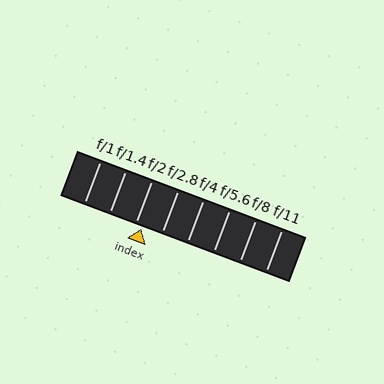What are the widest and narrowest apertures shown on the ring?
The widest aperture shown is f/1 and the narrowest is f/11.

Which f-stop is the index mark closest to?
The index mark is closest to f/2.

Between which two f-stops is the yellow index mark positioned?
The index mark is between f/2 and f/2.8.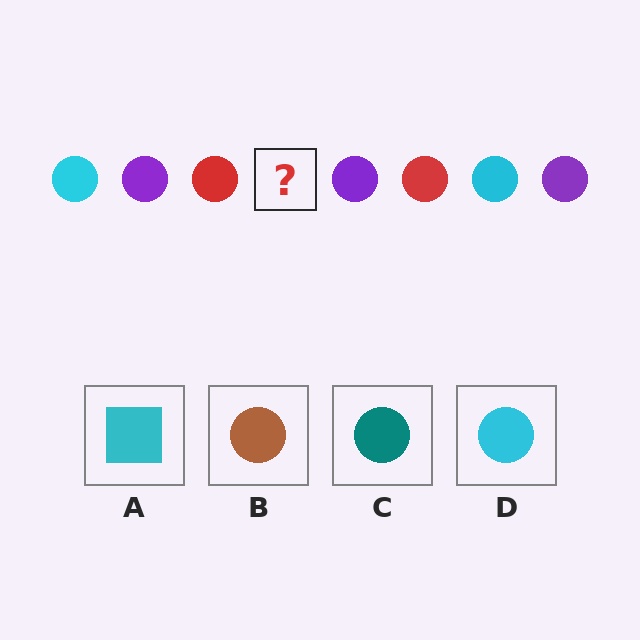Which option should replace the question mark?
Option D.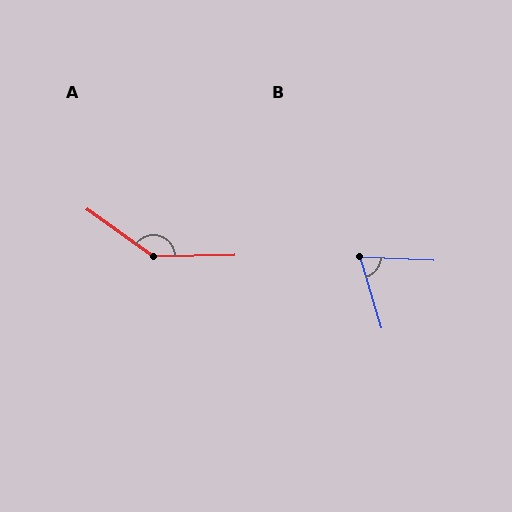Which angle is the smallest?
B, at approximately 71 degrees.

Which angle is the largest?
A, at approximately 143 degrees.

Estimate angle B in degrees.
Approximately 71 degrees.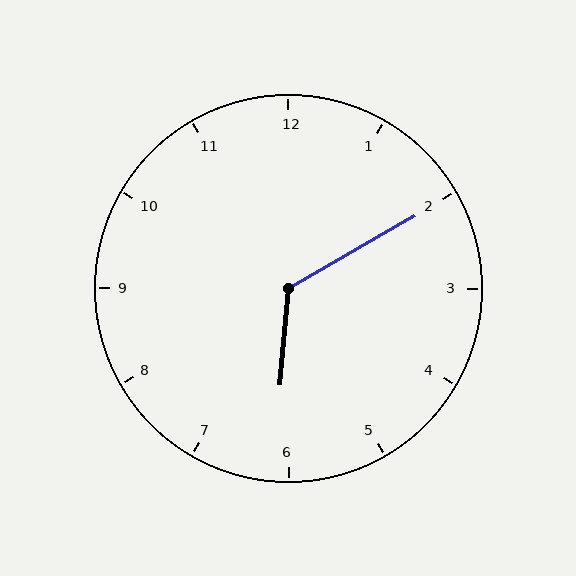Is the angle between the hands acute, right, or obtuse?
It is obtuse.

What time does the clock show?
6:10.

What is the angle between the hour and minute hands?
Approximately 125 degrees.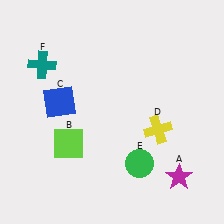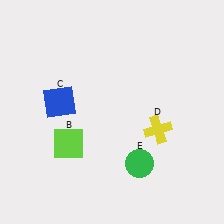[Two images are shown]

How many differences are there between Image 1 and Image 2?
There are 2 differences between the two images.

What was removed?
The teal cross (F), the magenta star (A) were removed in Image 2.